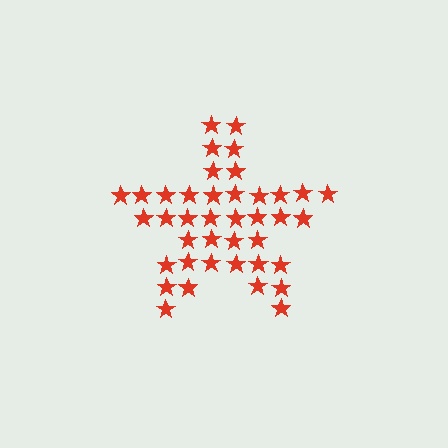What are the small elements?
The small elements are stars.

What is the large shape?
The large shape is a star.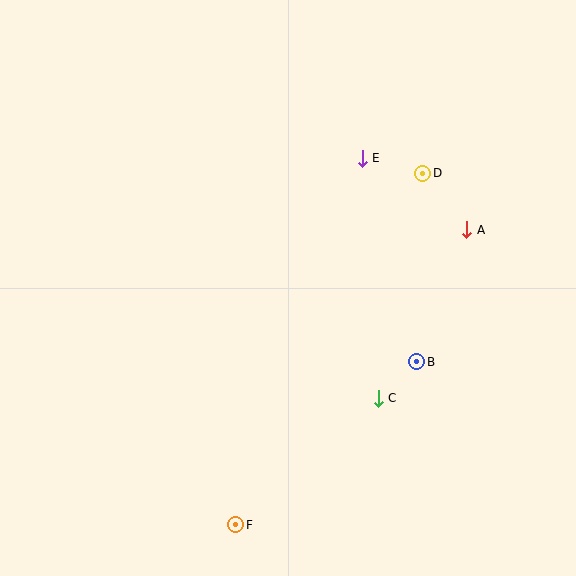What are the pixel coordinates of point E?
Point E is at (362, 158).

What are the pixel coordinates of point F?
Point F is at (236, 525).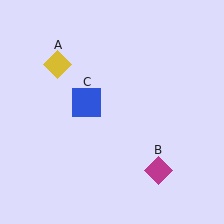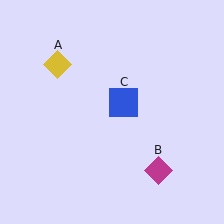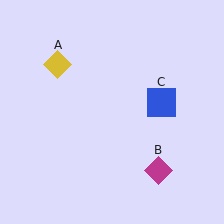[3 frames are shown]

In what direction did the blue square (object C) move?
The blue square (object C) moved right.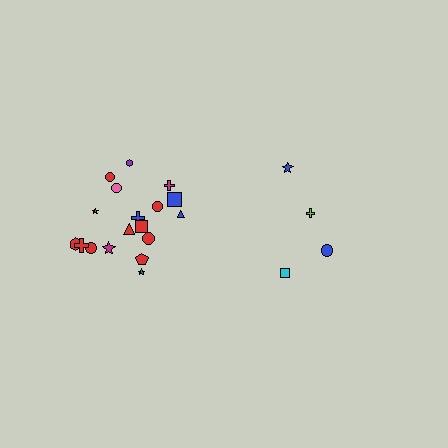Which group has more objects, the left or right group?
The left group.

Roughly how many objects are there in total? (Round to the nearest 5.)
Roughly 20 objects in total.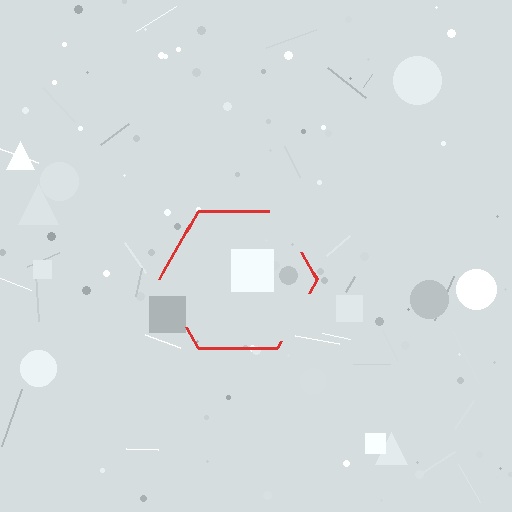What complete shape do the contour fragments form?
The contour fragments form a hexagon.